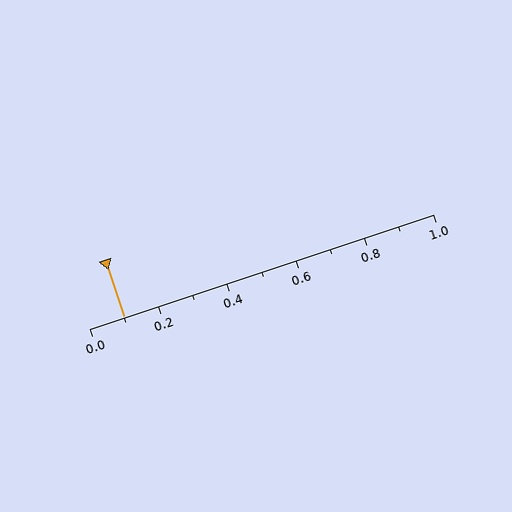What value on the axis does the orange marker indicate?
The marker indicates approximately 0.1.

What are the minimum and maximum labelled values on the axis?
The axis runs from 0.0 to 1.0.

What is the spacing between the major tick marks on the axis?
The major ticks are spaced 0.2 apart.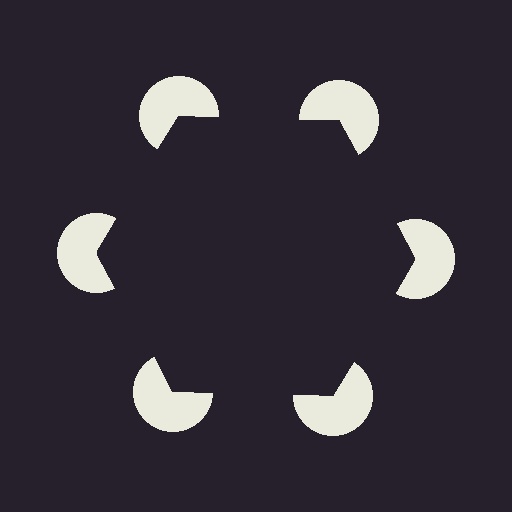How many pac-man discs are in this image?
There are 6 — one at each vertex of the illusory hexagon.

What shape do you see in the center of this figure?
An illusory hexagon — its edges are inferred from the aligned wedge cuts in the pac-man discs, not physically drawn.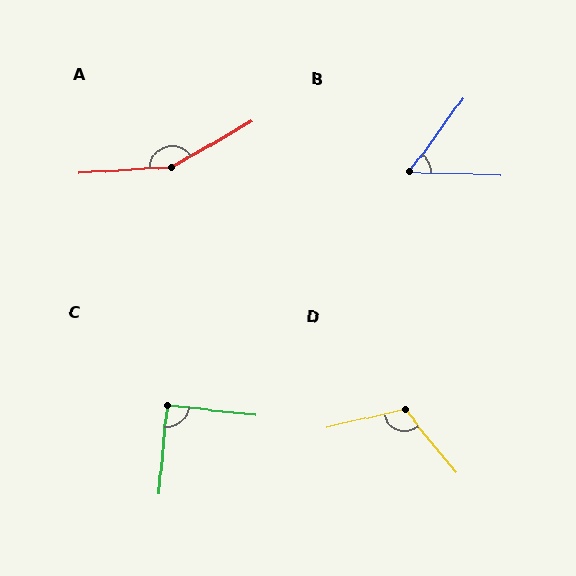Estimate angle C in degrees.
Approximately 89 degrees.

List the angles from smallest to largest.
B (56°), C (89°), D (116°), A (153°).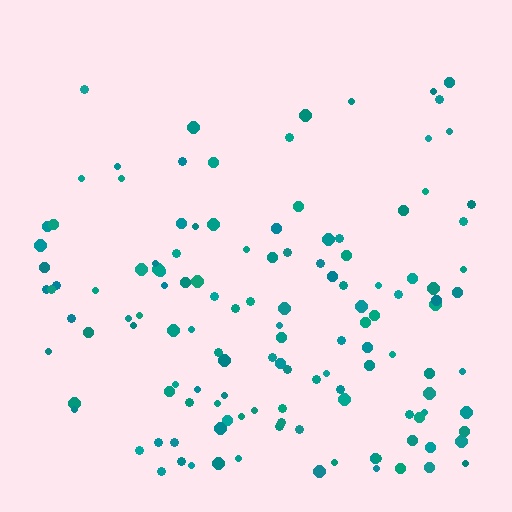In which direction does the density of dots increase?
From top to bottom, with the bottom side densest.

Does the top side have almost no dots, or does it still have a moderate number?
Still a moderate number, just noticeably fewer than the bottom.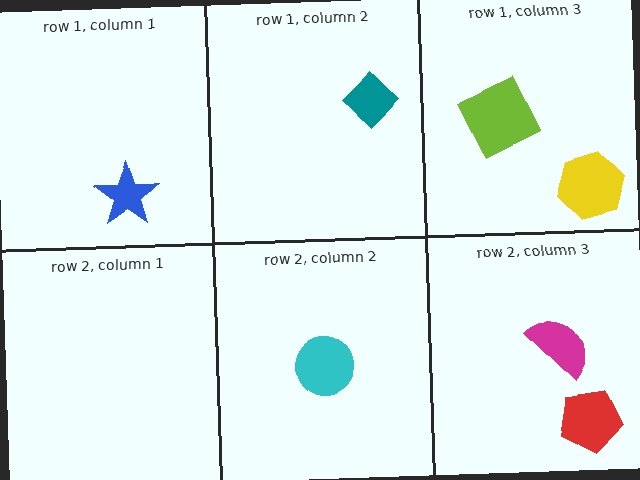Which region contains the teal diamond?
The row 1, column 2 region.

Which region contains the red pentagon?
The row 2, column 3 region.